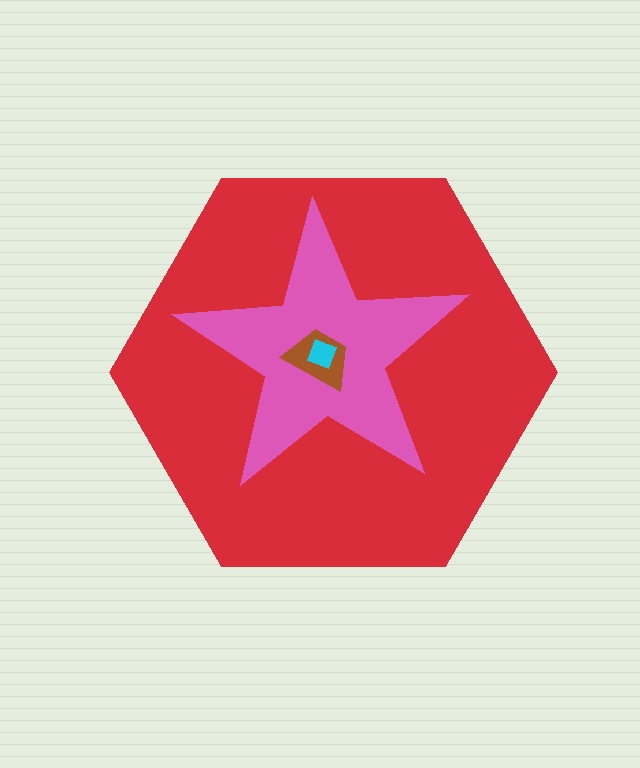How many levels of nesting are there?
4.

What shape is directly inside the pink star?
The brown trapezoid.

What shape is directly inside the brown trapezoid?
The cyan diamond.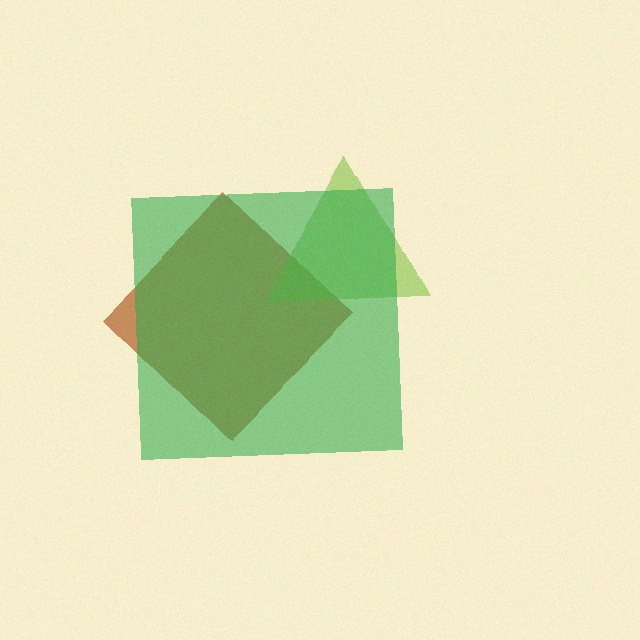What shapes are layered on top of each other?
The layered shapes are: a brown diamond, a lime triangle, a green square.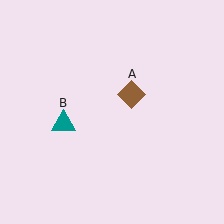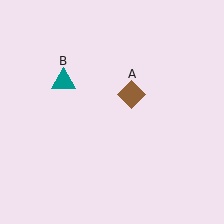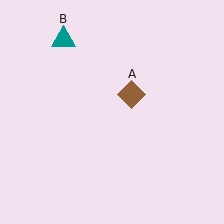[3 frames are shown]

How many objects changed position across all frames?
1 object changed position: teal triangle (object B).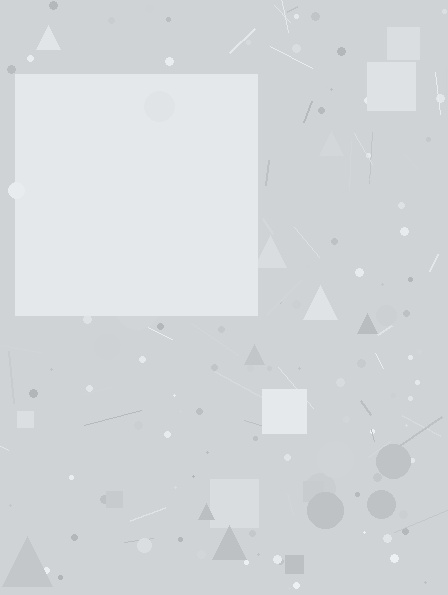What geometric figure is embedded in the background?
A square is embedded in the background.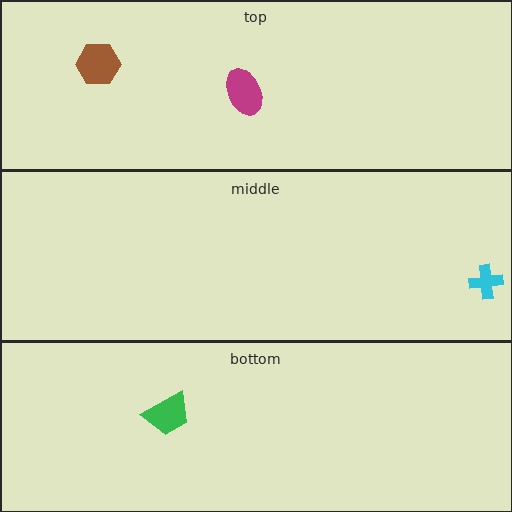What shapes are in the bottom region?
The green trapezoid.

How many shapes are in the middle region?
1.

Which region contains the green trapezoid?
The bottom region.